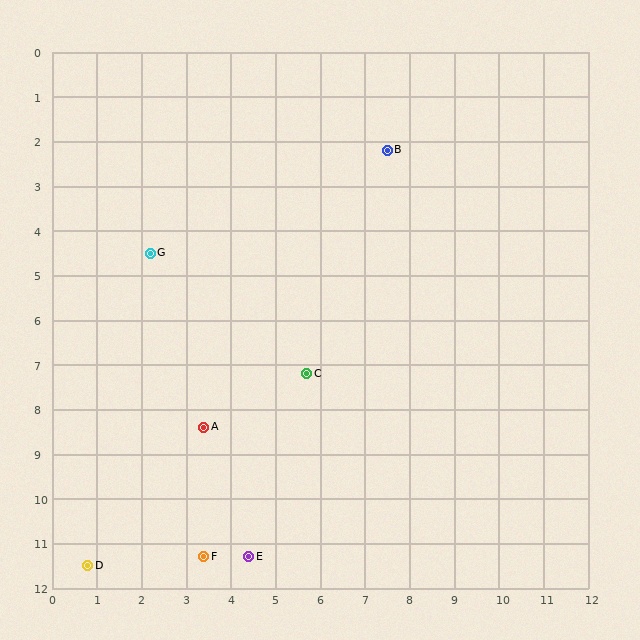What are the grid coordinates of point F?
Point F is at approximately (3.4, 11.3).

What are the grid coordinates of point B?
Point B is at approximately (7.5, 2.2).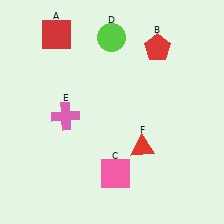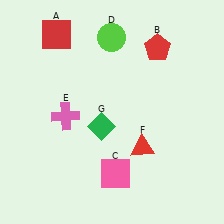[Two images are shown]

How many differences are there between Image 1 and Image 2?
There is 1 difference between the two images.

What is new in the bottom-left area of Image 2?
A green diamond (G) was added in the bottom-left area of Image 2.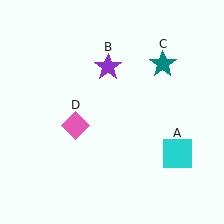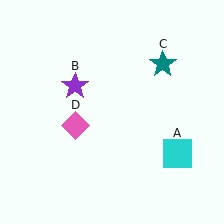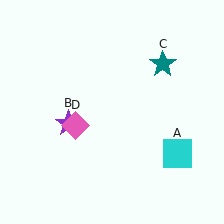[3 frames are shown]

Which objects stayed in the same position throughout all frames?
Cyan square (object A) and teal star (object C) and pink diamond (object D) remained stationary.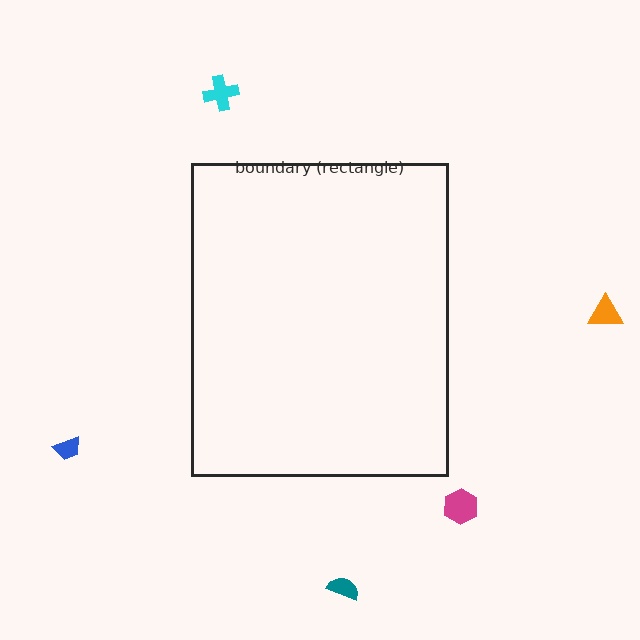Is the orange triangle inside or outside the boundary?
Outside.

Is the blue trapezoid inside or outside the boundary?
Outside.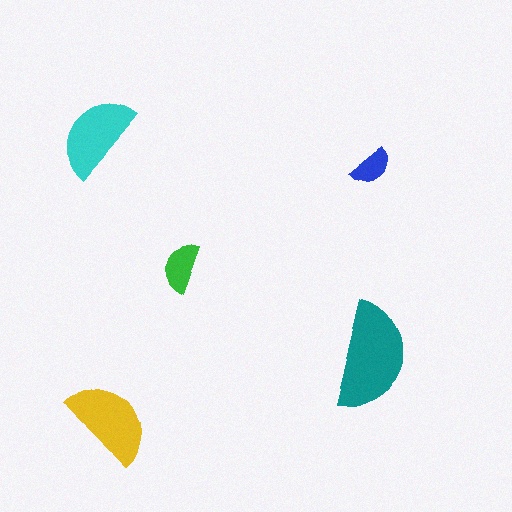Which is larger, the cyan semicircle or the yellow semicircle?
The yellow one.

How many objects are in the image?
There are 5 objects in the image.